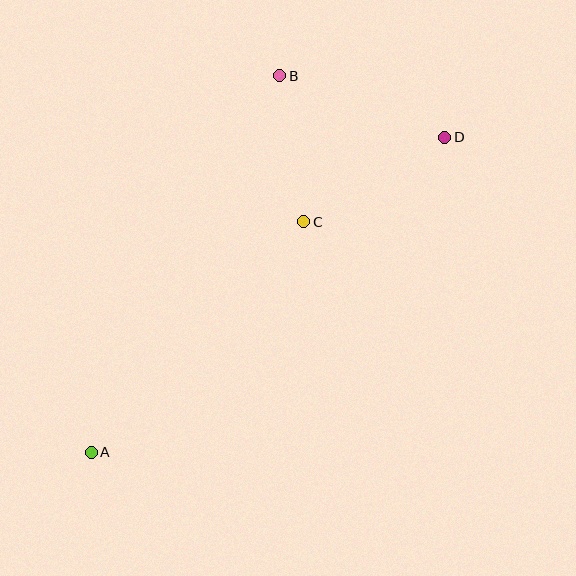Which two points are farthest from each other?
Points A and D are farthest from each other.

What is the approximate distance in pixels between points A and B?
The distance between A and B is approximately 421 pixels.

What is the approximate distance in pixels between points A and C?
The distance between A and C is approximately 314 pixels.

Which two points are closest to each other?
Points B and C are closest to each other.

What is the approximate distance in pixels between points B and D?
The distance between B and D is approximately 176 pixels.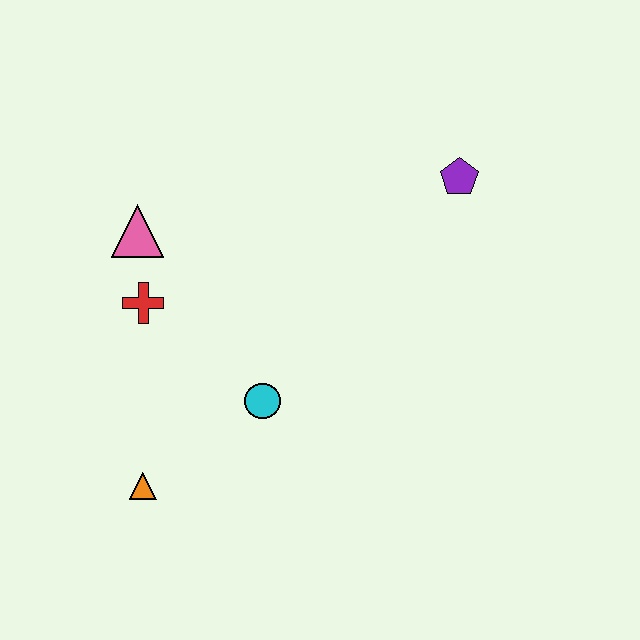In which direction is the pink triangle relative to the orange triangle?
The pink triangle is above the orange triangle.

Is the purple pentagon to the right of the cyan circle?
Yes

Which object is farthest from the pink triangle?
The purple pentagon is farthest from the pink triangle.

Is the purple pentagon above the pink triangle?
Yes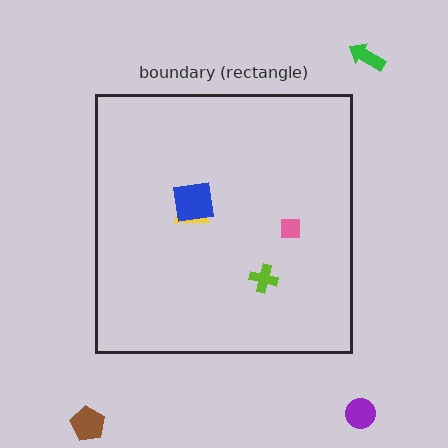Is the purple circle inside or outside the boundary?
Outside.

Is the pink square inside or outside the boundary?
Inside.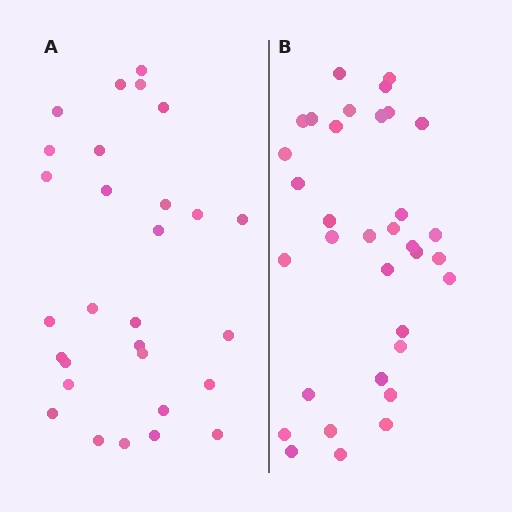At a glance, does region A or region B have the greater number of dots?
Region B (the right region) has more dots.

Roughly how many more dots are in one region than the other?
Region B has about 5 more dots than region A.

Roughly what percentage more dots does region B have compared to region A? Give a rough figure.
About 15% more.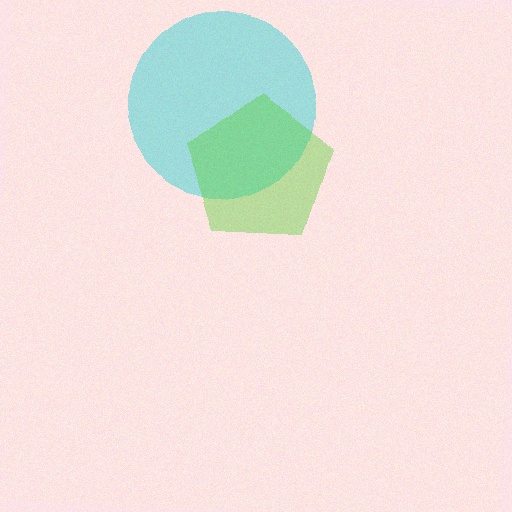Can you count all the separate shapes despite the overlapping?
Yes, there are 2 separate shapes.